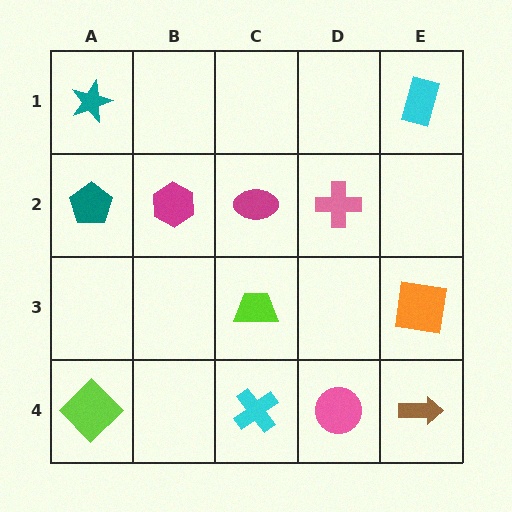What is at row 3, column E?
An orange square.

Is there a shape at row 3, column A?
No, that cell is empty.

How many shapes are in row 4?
4 shapes.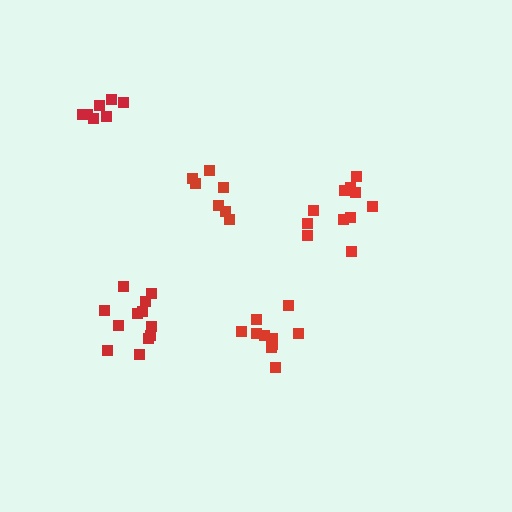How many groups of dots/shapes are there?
There are 5 groups.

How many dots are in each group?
Group 1: 10 dots, Group 2: 7 dots, Group 3: 11 dots, Group 4: 12 dots, Group 5: 7 dots (47 total).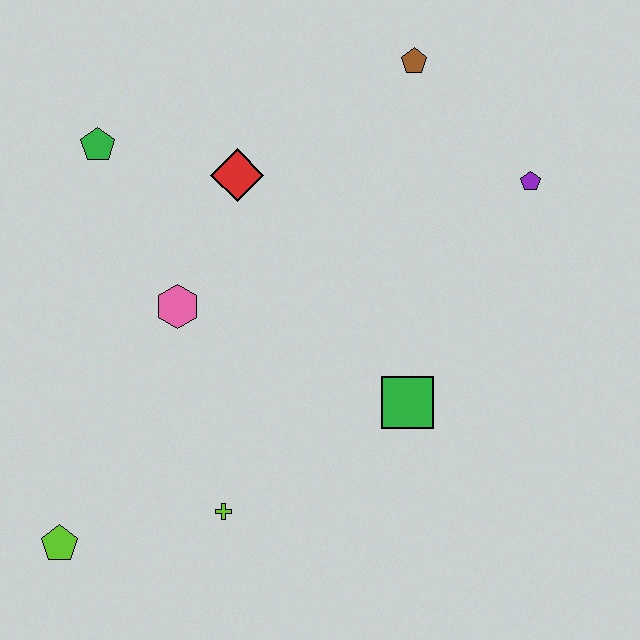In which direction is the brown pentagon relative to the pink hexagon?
The brown pentagon is above the pink hexagon.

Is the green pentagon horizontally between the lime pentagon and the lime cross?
Yes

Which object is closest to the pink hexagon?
The red diamond is closest to the pink hexagon.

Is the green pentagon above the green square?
Yes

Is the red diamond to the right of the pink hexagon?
Yes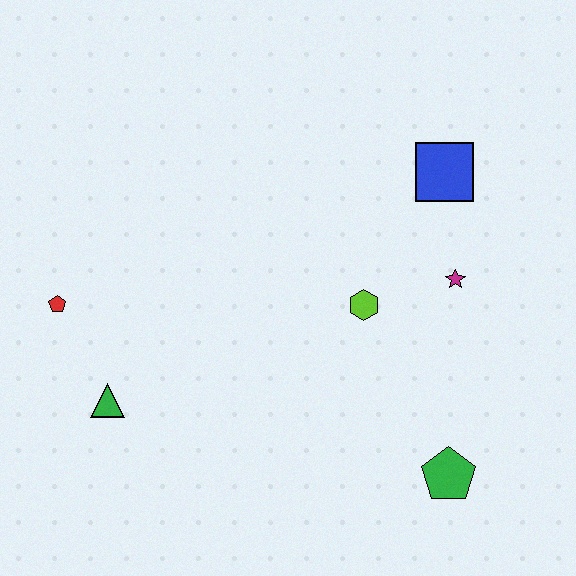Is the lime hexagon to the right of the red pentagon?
Yes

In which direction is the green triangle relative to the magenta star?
The green triangle is to the left of the magenta star.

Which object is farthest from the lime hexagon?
The red pentagon is farthest from the lime hexagon.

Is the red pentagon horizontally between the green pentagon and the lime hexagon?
No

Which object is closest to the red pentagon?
The green triangle is closest to the red pentagon.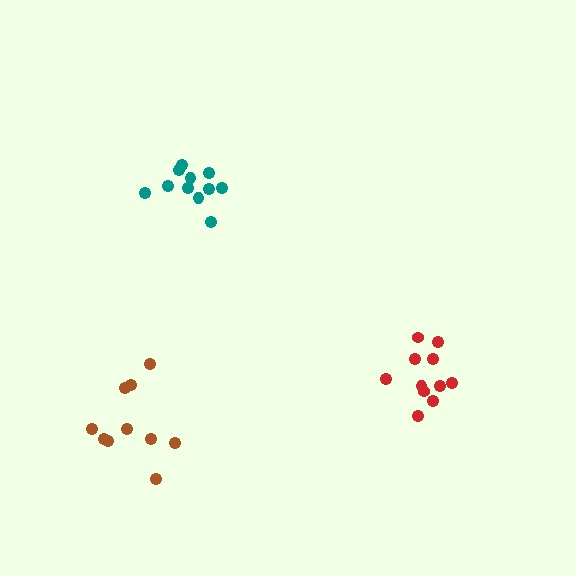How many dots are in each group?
Group 1: 11 dots, Group 2: 11 dots, Group 3: 10 dots (32 total).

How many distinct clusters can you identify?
There are 3 distinct clusters.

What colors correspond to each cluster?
The clusters are colored: red, teal, brown.